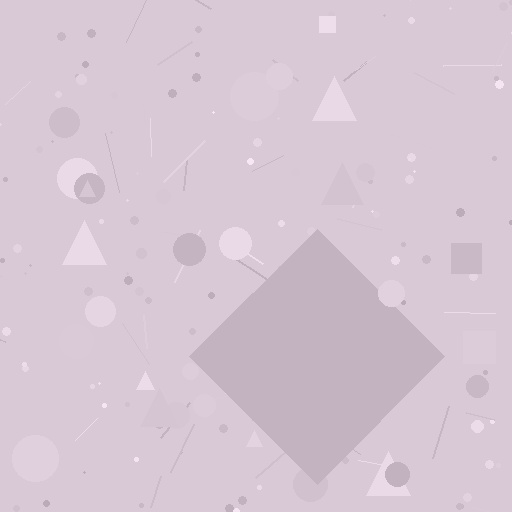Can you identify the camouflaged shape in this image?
The camouflaged shape is a diamond.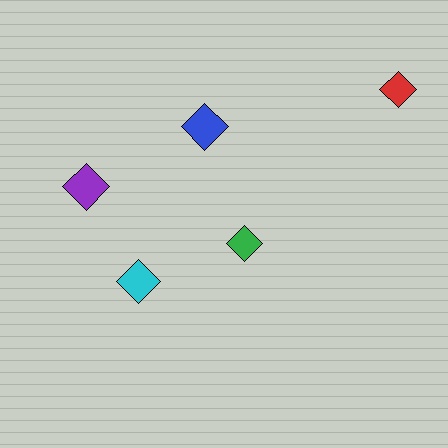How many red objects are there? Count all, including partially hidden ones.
There is 1 red object.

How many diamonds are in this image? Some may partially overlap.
There are 5 diamonds.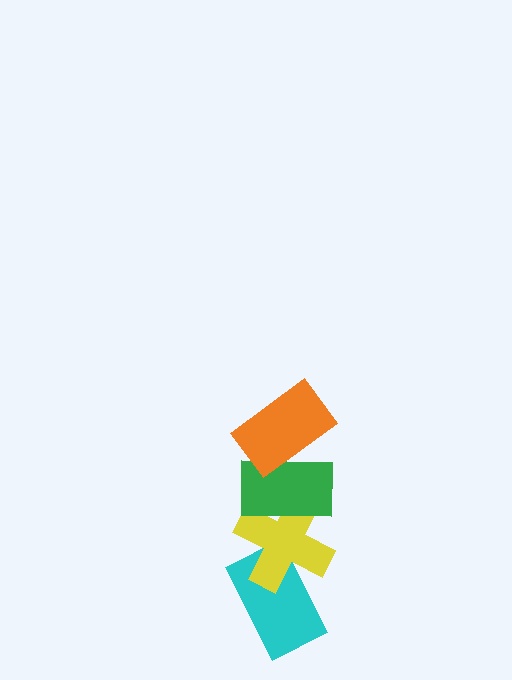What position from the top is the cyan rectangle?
The cyan rectangle is 4th from the top.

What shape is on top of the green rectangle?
The orange rectangle is on top of the green rectangle.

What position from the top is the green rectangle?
The green rectangle is 2nd from the top.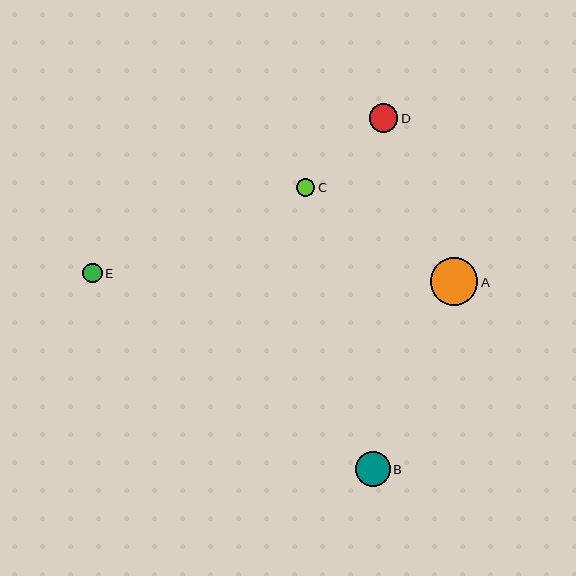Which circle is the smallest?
Circle C is the smallest with a size of approximately 18 pixels.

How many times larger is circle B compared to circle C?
Circle B is approximately 2.0 times the size of circle C.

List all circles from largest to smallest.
From largest to smallest: A, B, D, E, C.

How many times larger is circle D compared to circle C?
Circle D is approximately 1.6 times the size of circle C.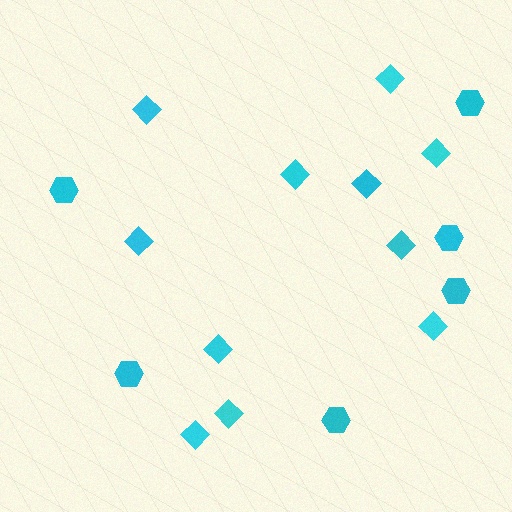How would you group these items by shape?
There are 2 groups: one group of hexagons (6) and one group of diamonds (11).